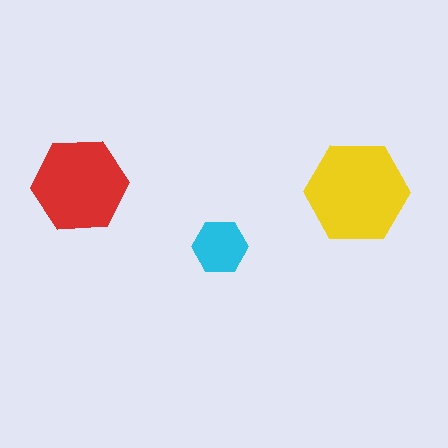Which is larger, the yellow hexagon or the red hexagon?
The yellow one.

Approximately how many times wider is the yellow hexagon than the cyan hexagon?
About 2 times wider.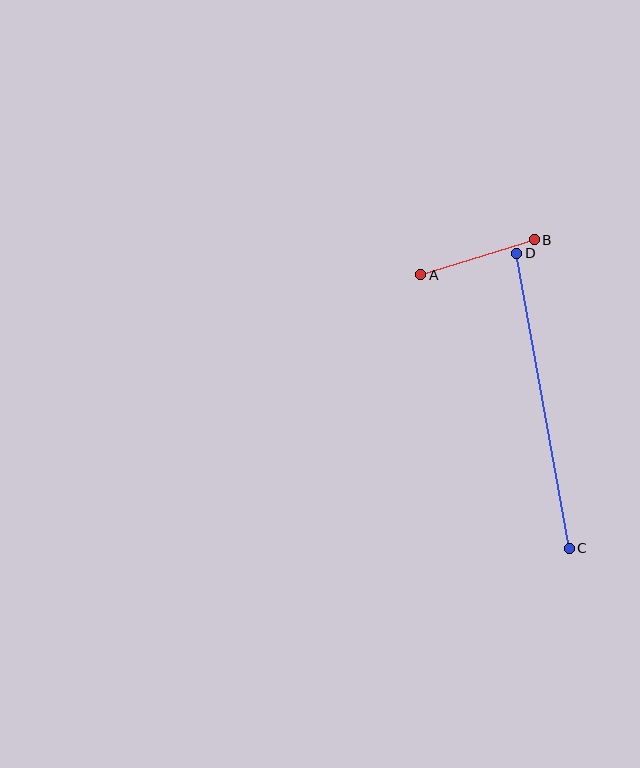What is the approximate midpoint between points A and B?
The midpoint is at approximately (478, 257) pixels.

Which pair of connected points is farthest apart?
Points C and D are farthest apart.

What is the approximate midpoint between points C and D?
The midpoint is at approximately (543, 401) pixels.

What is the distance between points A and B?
The distance is approximately 119 pixels.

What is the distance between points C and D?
The distance is approximately 300 pixels.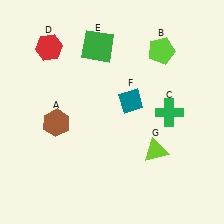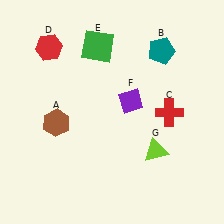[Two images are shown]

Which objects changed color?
B changed from lime to teal. C changed from green to red. F changed from teal to purple.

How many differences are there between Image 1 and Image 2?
There are 3 differences between the two images.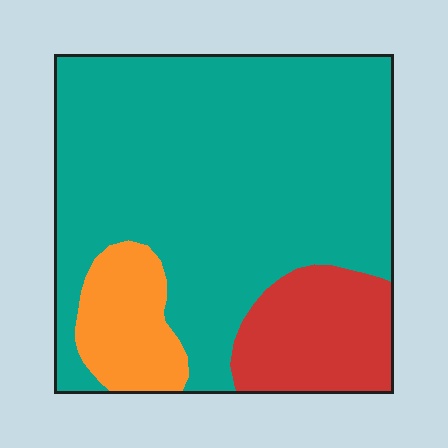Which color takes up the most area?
Teal, at roughly 75%.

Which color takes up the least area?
Orange, at roughly 10%.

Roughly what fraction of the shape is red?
Red covers 16% of the shape.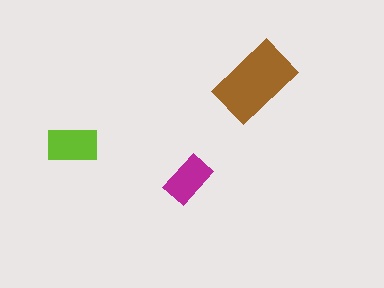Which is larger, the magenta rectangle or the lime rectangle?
The lime one.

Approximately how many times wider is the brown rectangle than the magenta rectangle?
About 1.5 times wider.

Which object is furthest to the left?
The lime rectangle is leftmost.